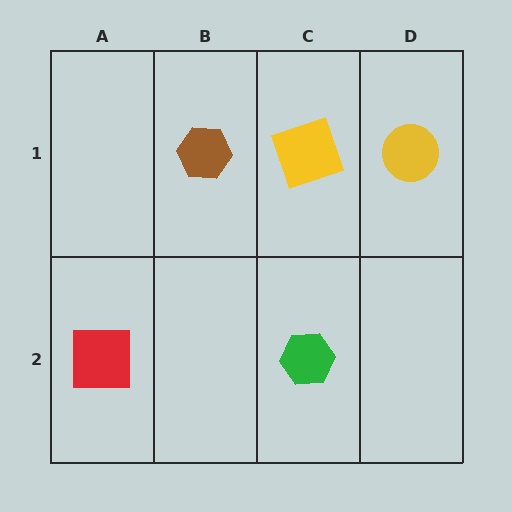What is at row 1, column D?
A yellow circle.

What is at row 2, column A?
A red square.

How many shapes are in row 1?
3 shapes.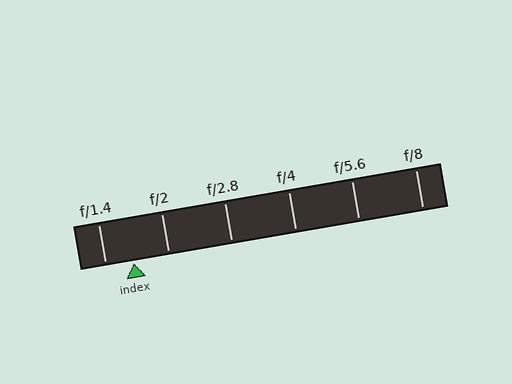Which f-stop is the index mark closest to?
The index mark is closest to f/1.4.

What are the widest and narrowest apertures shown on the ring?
The widest aperture shown is f/1.4 and the narrowest is f/8.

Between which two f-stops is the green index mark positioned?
The index mark is between f/1.4 and f/2.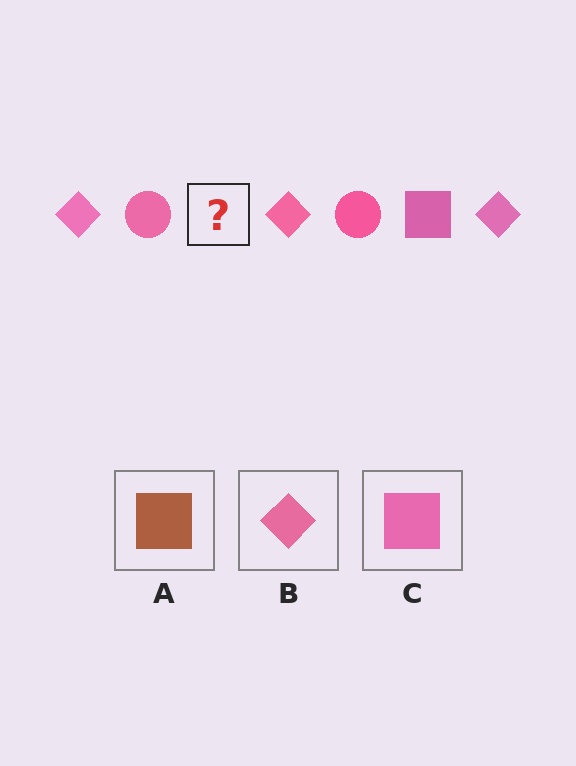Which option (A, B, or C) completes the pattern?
C.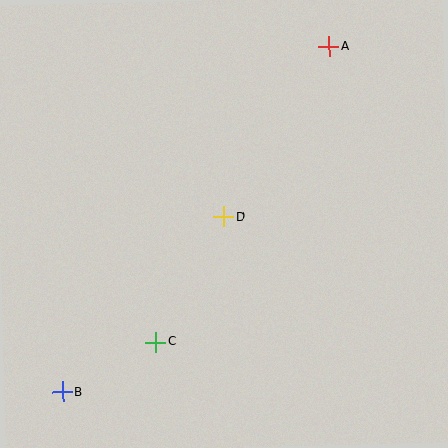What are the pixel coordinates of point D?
Point D is at (224, 217).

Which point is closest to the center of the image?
Point D at (224, 217) is closest to the center.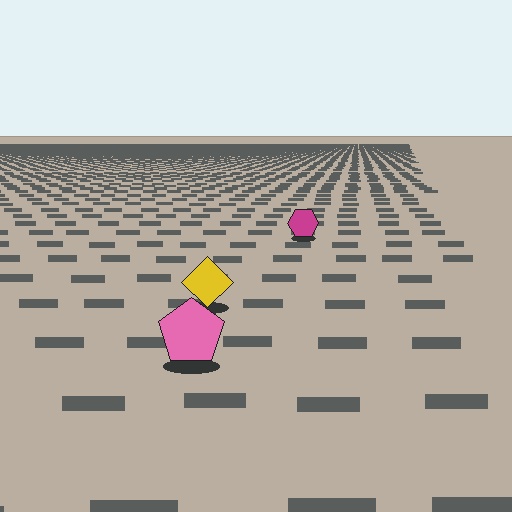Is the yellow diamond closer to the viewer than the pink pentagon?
No. The pink pentagon is closer — you can tell from the texture gradient: the ground texture is coarser near it.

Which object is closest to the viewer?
The pink pentagon is closest. The texture marks near it are larger and more spread out.